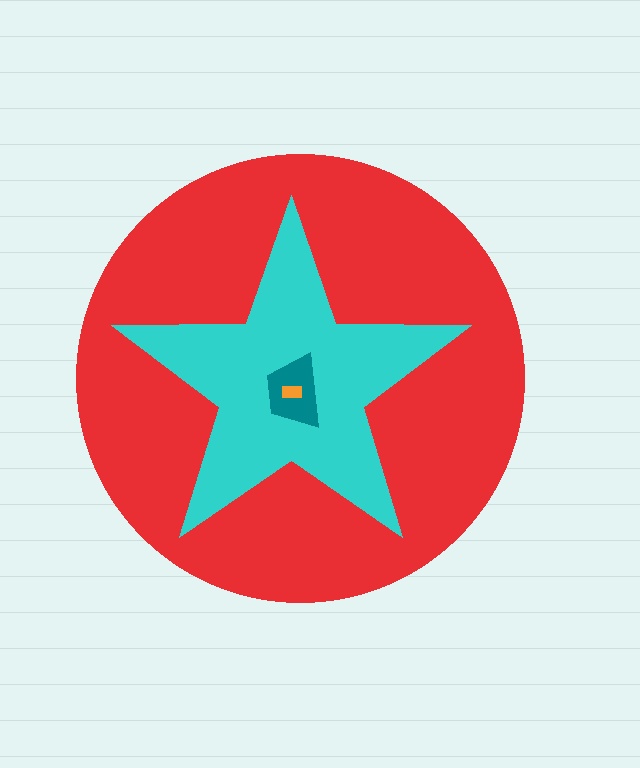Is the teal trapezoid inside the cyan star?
Yes.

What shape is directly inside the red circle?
The cyan star.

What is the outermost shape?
The red circle.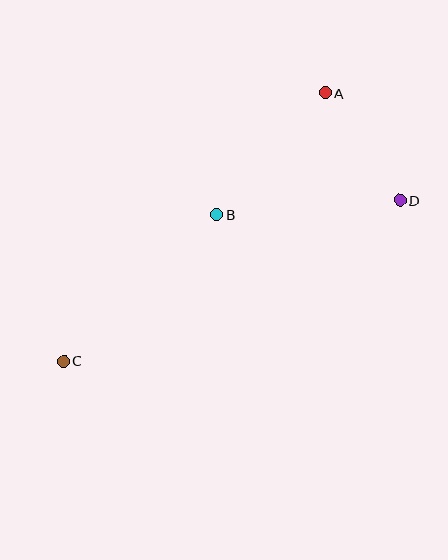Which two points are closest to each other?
Points A and D are closest to each other.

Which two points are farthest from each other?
Points A and C are farthest from each other.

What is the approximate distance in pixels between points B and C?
The distance between B and C is approximately 213 pixels.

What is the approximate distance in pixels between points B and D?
The distance between B and D is approximately 184 pixels.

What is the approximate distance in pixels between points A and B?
The distance between A and B is approximately 163 pixels.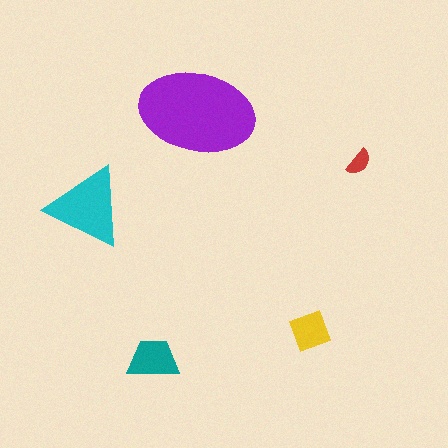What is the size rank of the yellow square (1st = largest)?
4th.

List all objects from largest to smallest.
The purple ellipse, the cyan triangle, the teal trapezoid, the yellow square, the red semicircle.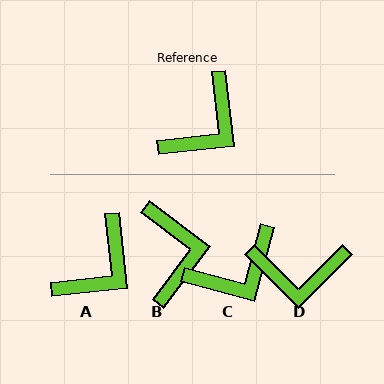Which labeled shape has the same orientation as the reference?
A.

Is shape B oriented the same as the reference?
No, it is off by about 46 degrees.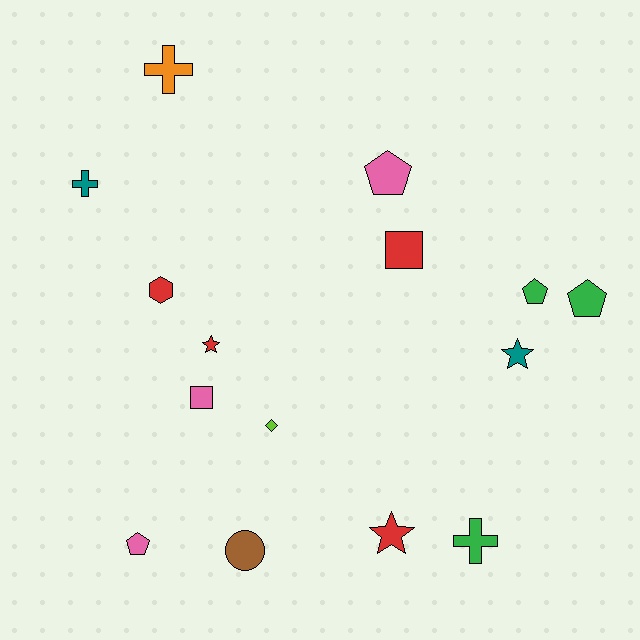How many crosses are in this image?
There are 3 crosses.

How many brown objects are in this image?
There is 1 brown object.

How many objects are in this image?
There are 15 objects.